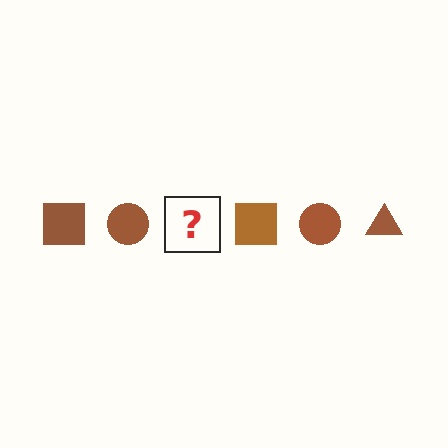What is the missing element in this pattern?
The missing element is a brown triangle.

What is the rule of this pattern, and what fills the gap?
The rule is that the pattern cycles through square, circle, triangle shapes in brown. The gap should be filled with a brown triangle.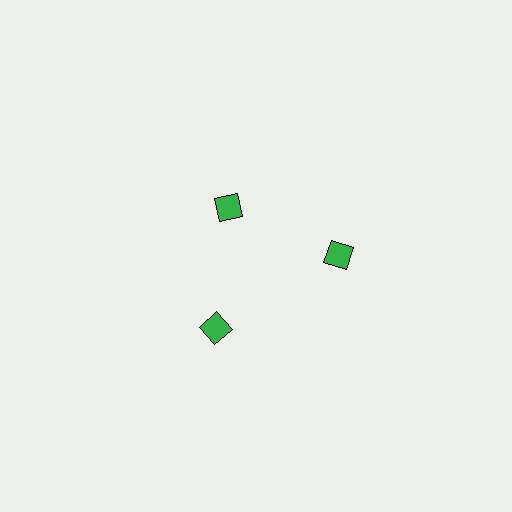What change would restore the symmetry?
The symmetry would be restored by moving it outward, back onto the ring so that all 3 diamonds sit at equal angles and equal distance from the center.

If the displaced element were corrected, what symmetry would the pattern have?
It would have 3-fold rotational symmetry — the pattern would map onto itself every 120 degrees.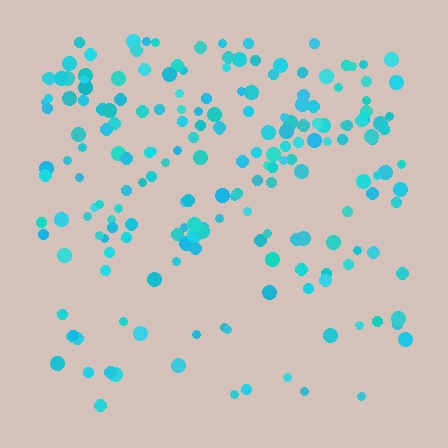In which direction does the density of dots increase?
From bottom to top, with the top side densest.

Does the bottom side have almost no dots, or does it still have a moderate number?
Still a moderate number, just noticeably fewer than the top.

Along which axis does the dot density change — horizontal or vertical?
Vertical.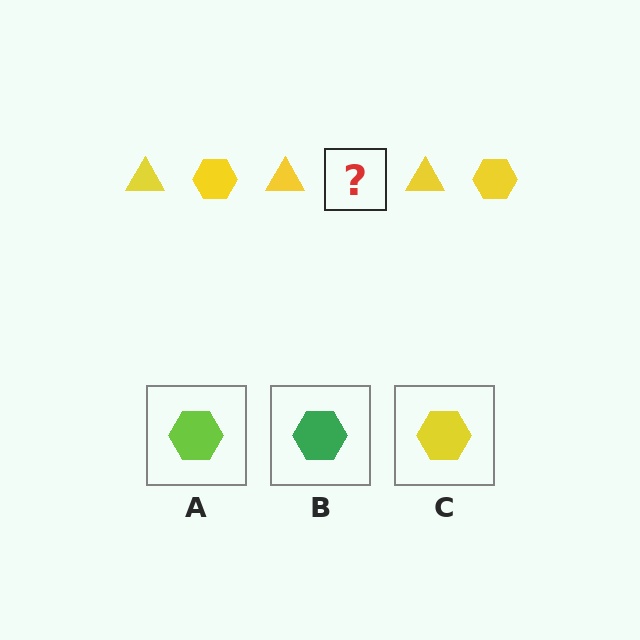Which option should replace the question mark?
Option C.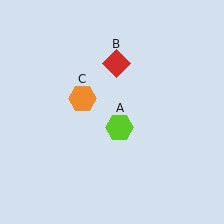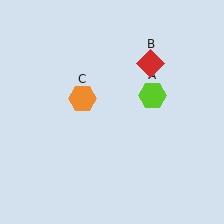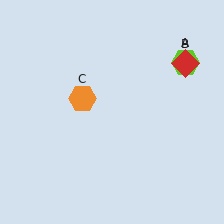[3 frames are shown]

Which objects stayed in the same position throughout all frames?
Orange hexagon (object C) remained stationary.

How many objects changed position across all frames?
2 objects changed position: lime hexagon (object A), red diamond (object B).